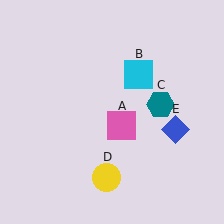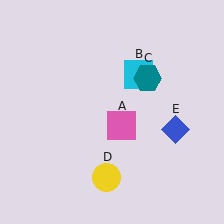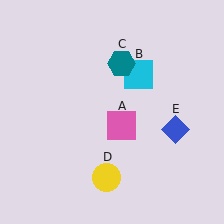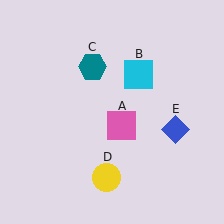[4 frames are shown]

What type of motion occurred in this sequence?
The teal hexagon (object C) rotated counterclockwise around the center of the scene.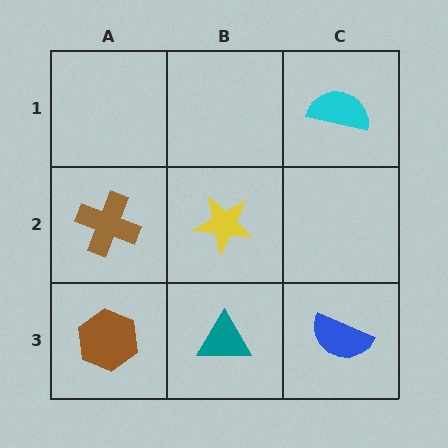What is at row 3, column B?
A teal triangle.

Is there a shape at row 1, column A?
No, that cell is empty.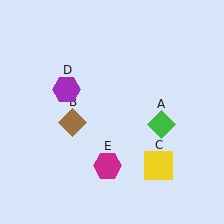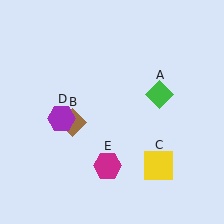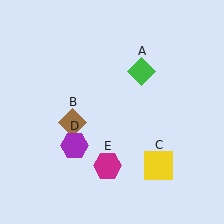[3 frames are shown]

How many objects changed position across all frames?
2 objects changed position: green diamond (object A), purple hexagon (object D).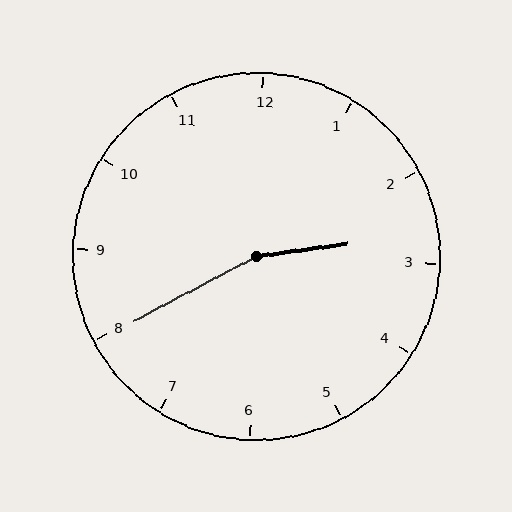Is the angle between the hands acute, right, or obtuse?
It is obtuse.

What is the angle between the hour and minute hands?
Approximately 160 degrees.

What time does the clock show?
2:40.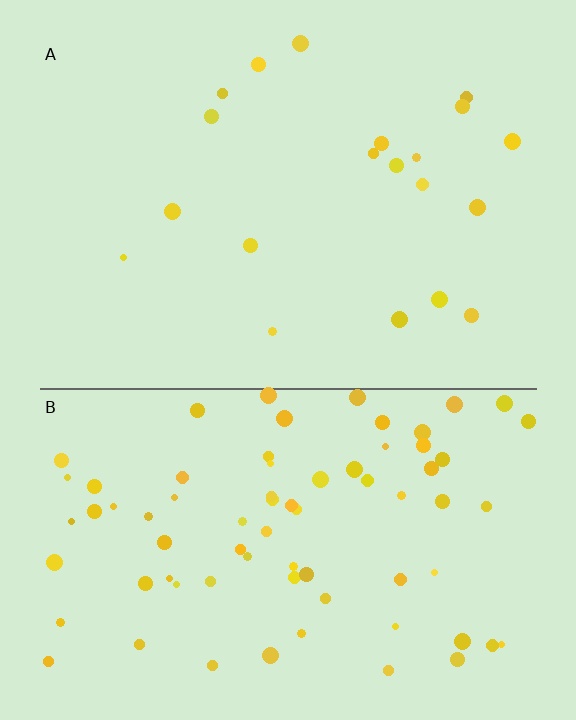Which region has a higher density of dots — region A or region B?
B (the bottom).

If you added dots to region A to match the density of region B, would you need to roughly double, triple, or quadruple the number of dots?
Approximately quadruple.